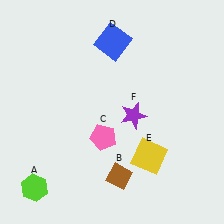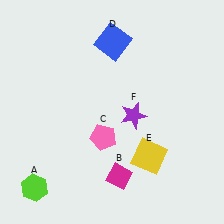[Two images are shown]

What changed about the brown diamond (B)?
In Image 1, B is brown. In Image 2, it changed to magenta.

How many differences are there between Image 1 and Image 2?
There is 1 difference between the two images.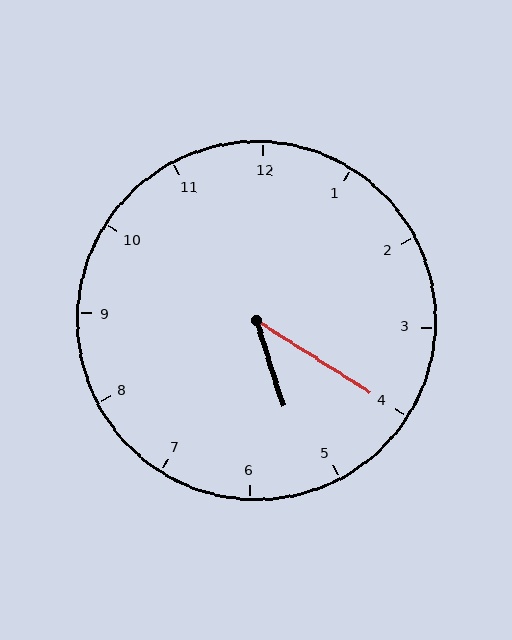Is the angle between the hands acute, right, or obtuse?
It is acute.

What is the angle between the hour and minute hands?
Approximately 40 degrees.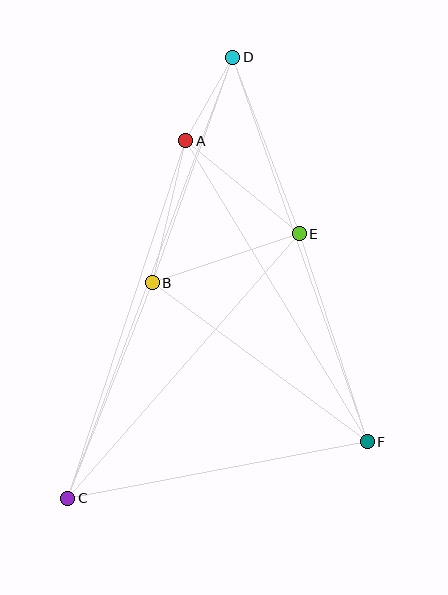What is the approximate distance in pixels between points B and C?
The distance between B and C is approximately 231 pixels.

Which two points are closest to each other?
Points A and D are closest to each other.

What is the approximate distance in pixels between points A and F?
The distance between A and F is approximately 352 pixels.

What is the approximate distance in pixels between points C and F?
The distance between C and F is approximately 305 pixels.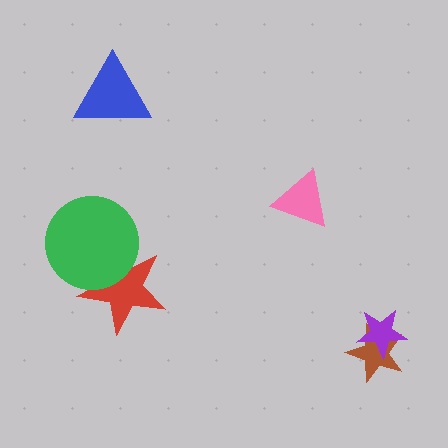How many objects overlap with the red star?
1 object overlaps with the red star.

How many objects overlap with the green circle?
1 object overlaps with the green circle.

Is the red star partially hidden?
Yes, it is partially covered by another shape.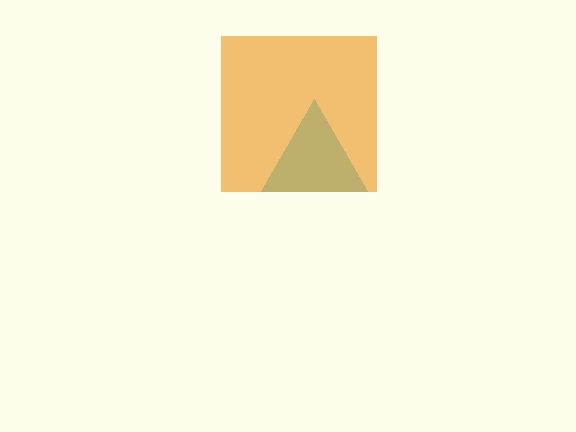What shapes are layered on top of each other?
The layered shapes are: a cyan triangle, an orange square.